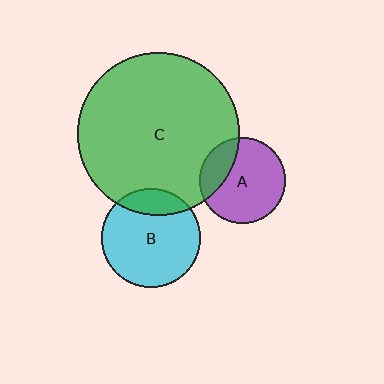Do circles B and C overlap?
Yes.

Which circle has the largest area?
Circle C (green).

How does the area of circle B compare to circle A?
Approximately 1.3 times.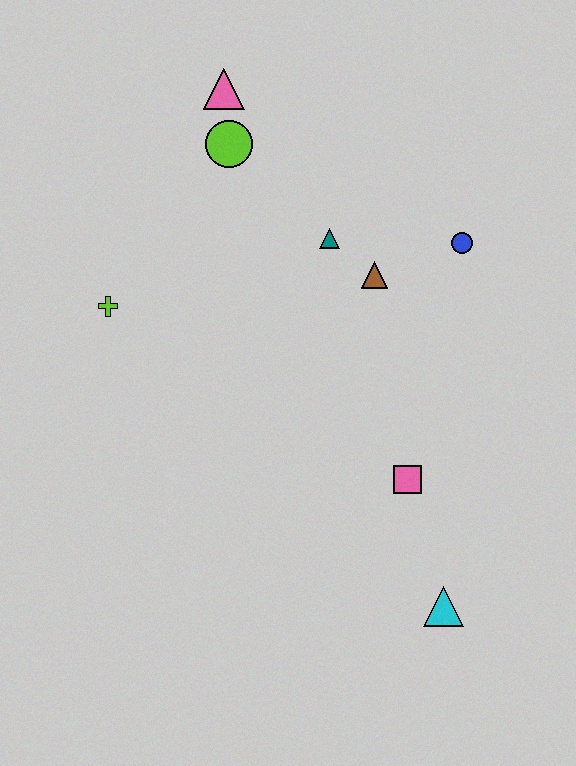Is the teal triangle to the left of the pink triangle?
No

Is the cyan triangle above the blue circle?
No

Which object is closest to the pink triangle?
The lime circle is closest to the pink triangle.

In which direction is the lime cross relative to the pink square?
The lime cross is to the left of the pink square.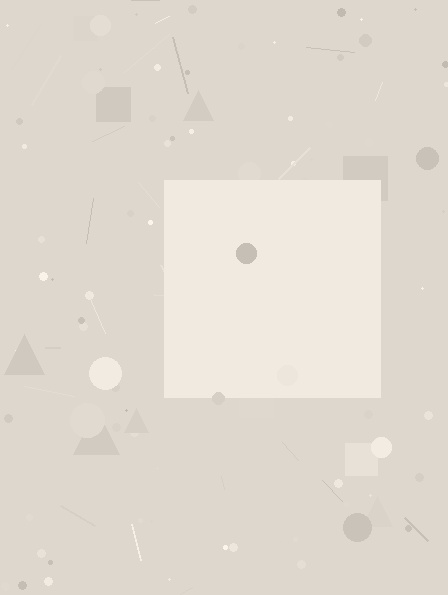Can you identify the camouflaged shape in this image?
The camouflaged shape is a square.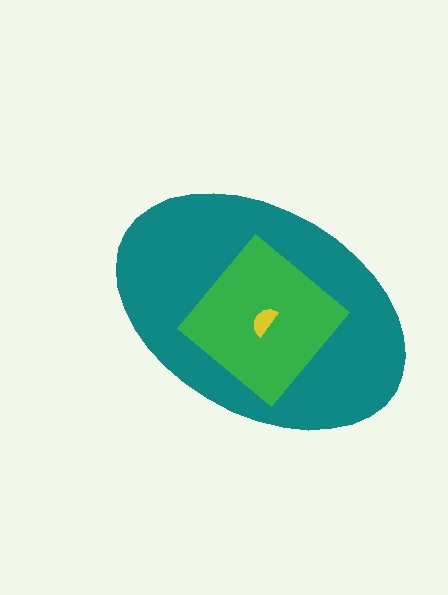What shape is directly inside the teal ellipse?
The green diamond.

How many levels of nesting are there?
3.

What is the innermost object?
The yellow semicircle.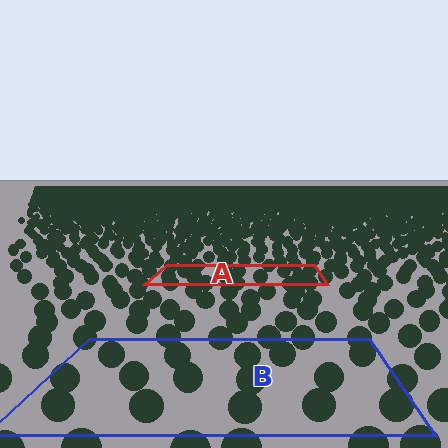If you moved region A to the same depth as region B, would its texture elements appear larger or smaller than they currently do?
They would appear larger. At a closer depth, the same texture elements are projected at a bigger on-screen size.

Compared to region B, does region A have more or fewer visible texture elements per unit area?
Region A has more texture elements per unit area — they are packed more densely because it is farther away.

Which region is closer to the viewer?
Region B is closer. The texture elements there are larger and more spread out.